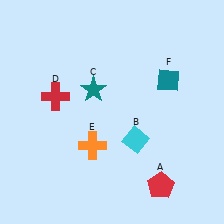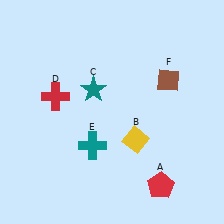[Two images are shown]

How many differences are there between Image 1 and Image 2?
There are 3 differences between the two images.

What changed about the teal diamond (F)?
In Image 1, F is teal. In Image 2, it changed to brown.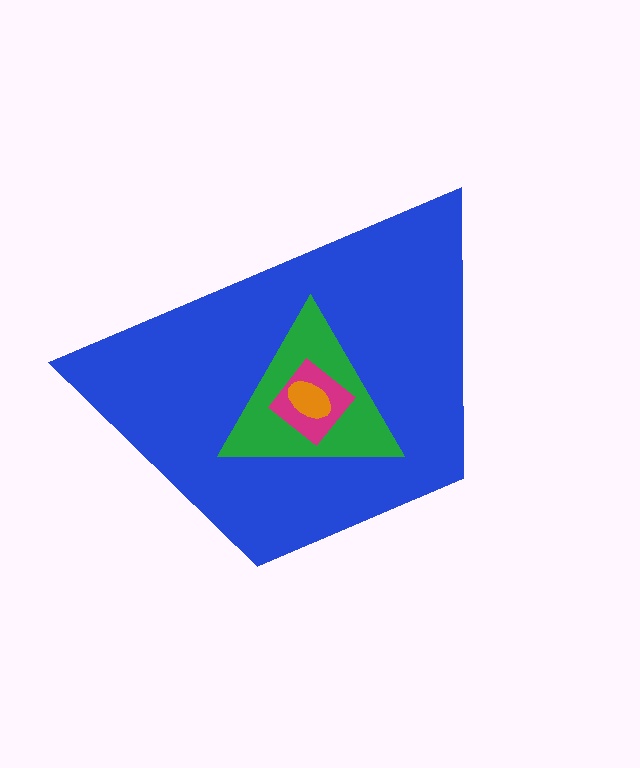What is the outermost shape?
The blue trapezoid.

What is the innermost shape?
The orange ellipse.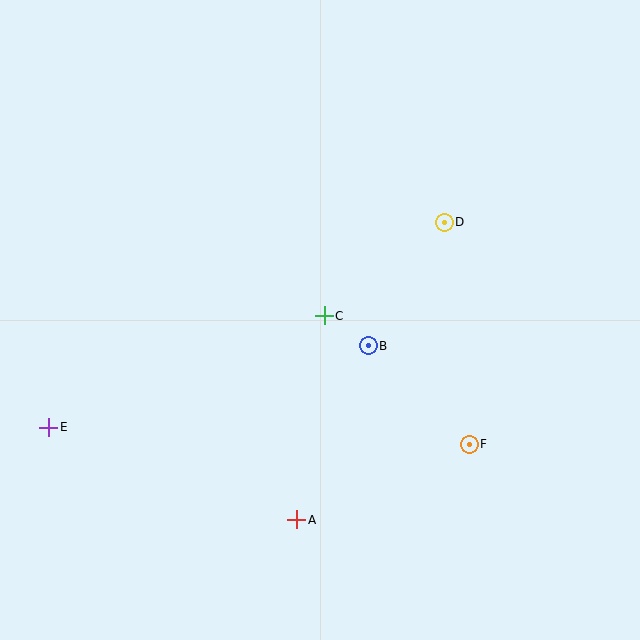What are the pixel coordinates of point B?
Point B is at (368, 346).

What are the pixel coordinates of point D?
Point D is at (444, 222).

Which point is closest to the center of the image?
Point C at (324, 316) is closest to the center.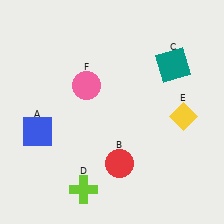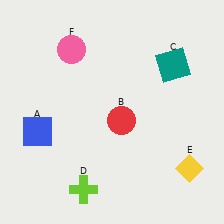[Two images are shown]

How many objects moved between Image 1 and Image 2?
3 objects moved between the two images.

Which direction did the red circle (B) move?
The red circle (B) moved up.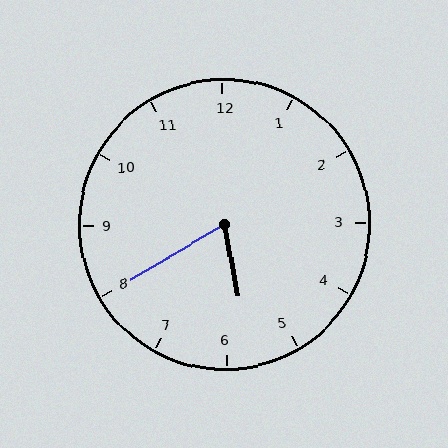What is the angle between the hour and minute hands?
Approximately 70 degrees.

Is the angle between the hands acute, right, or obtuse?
It is acute.